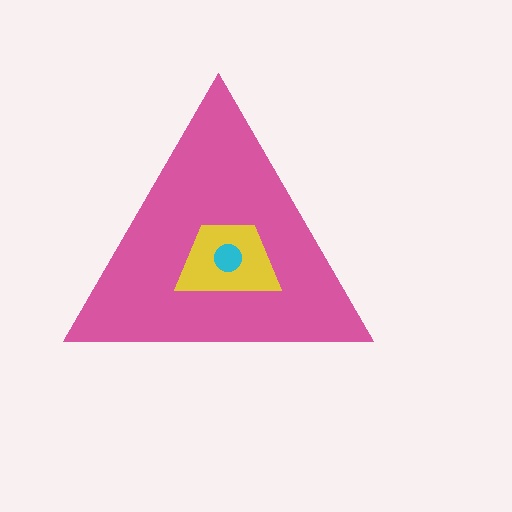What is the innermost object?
The cyan circle.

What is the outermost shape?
The pink triangle.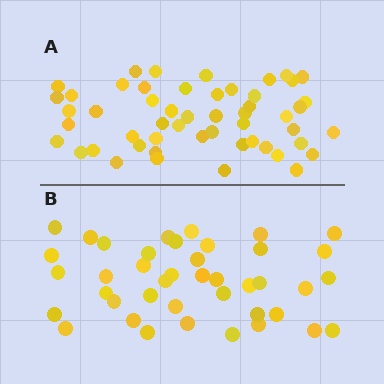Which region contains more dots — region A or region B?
Region A (the top region) has more dots.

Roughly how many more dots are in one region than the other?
Region A has roughly 12 or so more dots than region B.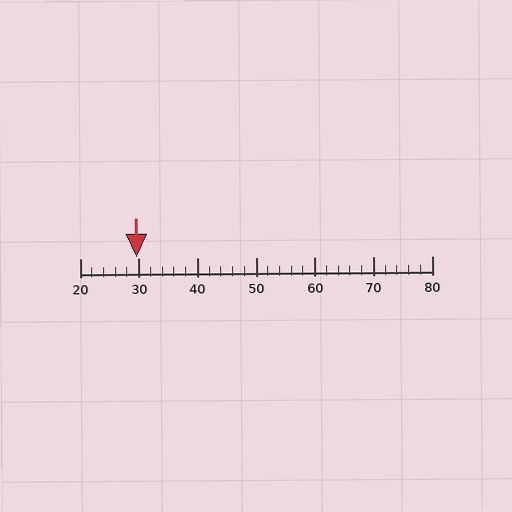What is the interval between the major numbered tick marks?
The major tick marks are spaced 10 units apart.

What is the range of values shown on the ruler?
The ruler shows values from 20 to 80.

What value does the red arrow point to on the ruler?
The red arrow points to approximately 30.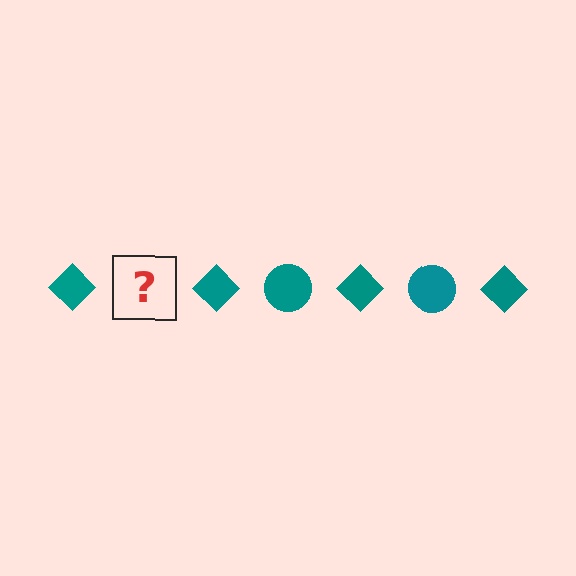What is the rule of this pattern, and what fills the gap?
The rule is that the pattern cycles through diamond, circle shapes in teal. The gap should be filled with a teal circle.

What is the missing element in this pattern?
The missing element is a teal circle.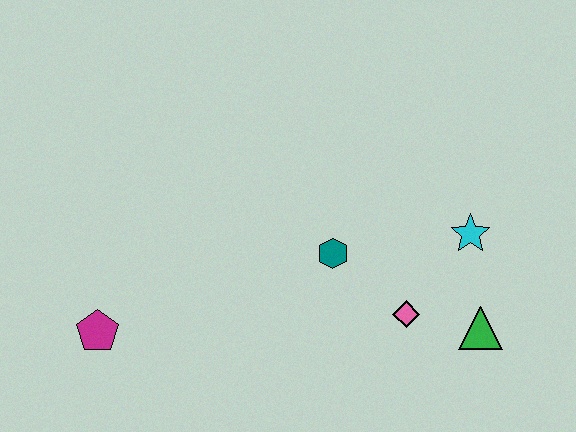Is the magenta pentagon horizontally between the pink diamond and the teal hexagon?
No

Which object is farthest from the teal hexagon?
The magenta pentagon is farthest from the teal hexagon.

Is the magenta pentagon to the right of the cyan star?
No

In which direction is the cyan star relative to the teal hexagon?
The cyan star is to the right of the teal hexagon.